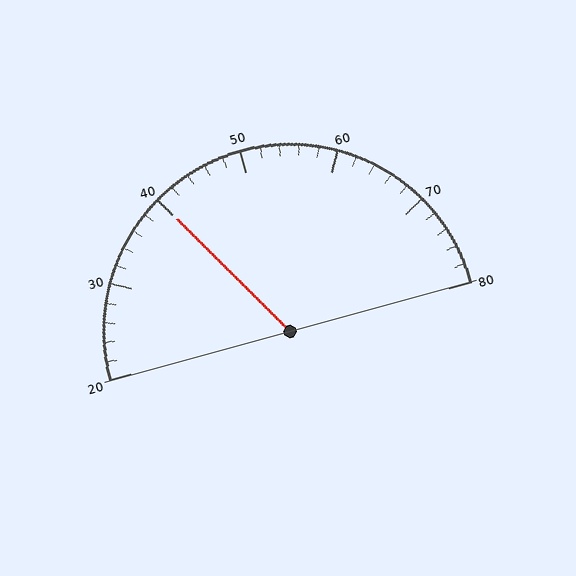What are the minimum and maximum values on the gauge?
The gauge ranges from 20 to 80.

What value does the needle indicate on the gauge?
The needle indicates approximately 40.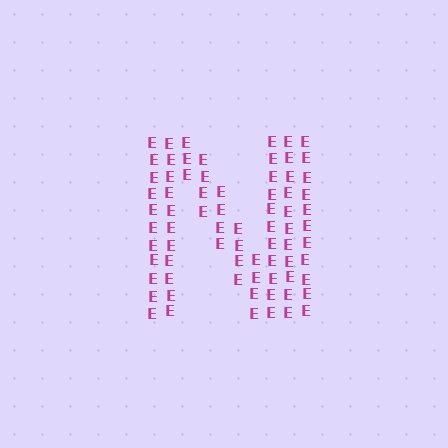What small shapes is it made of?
It is made of small letter E's.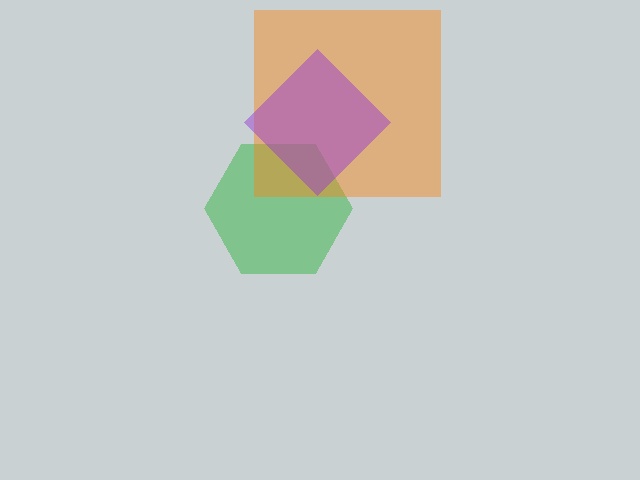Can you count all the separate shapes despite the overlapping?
Yes, there are 3 separate shapes.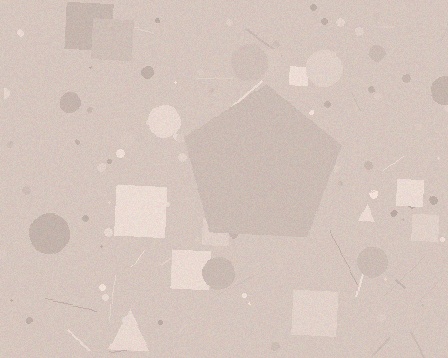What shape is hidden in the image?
A pentagon is hidden in the image.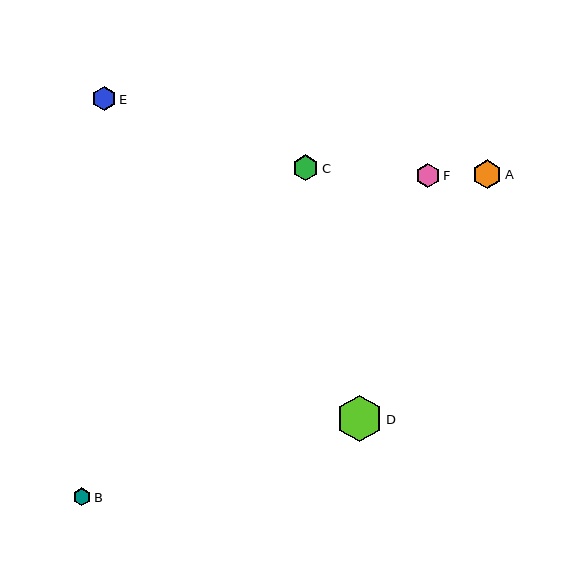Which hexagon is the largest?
Hexagon D is the largest with a size of approximately 47 pixels.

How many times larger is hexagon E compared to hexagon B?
Hexagon E is approximately 1.4 times the size of hexagon B.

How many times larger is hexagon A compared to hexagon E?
Hexagon A is approximately 1.2 times the size of hexagon E.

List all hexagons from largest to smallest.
From largest to smallest: D, A, C, E, F, B.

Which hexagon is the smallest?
Hexagon B is the smallest with a size of approximately 18 pixels.